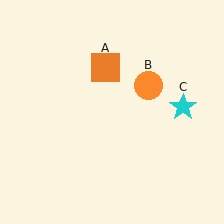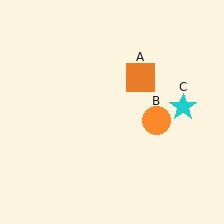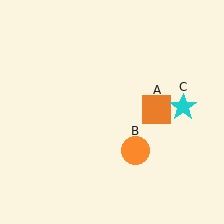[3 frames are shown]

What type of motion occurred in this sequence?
The orange square (object A), orange circle (object B) rotated clockwise around the center of the scene.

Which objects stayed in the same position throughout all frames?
Cyan star (object C) remained stationary.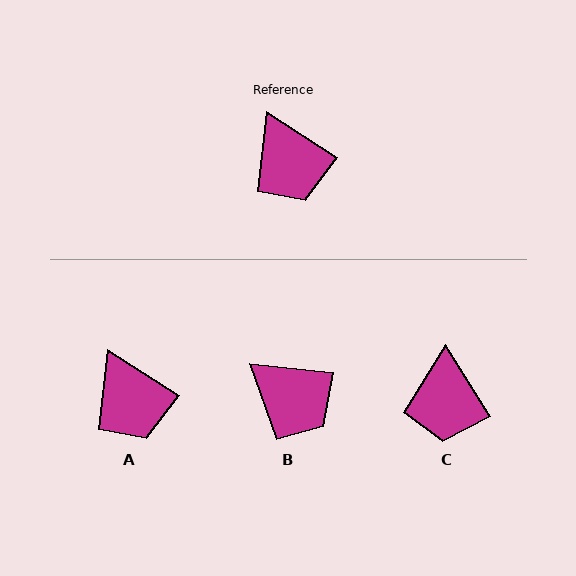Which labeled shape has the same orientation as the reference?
A.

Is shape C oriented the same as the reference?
No, it is off by about 25 degrees.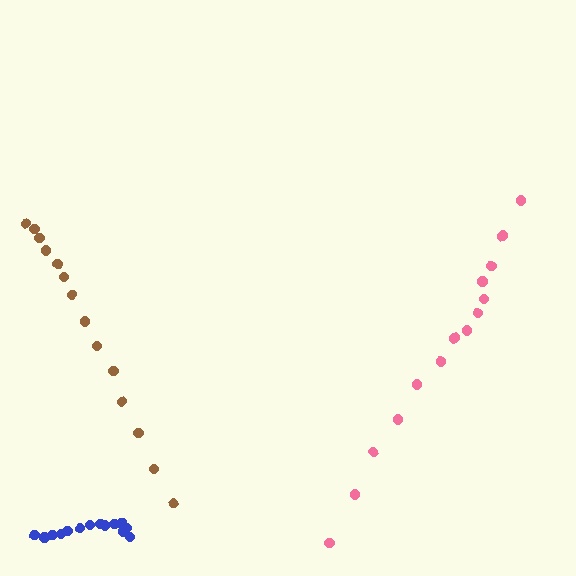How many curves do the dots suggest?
There are 3 distinct paths.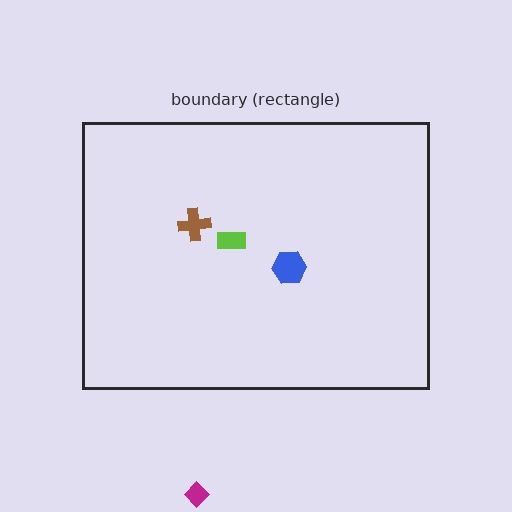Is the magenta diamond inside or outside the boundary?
Outside.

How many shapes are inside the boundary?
3 inside, 1 outside.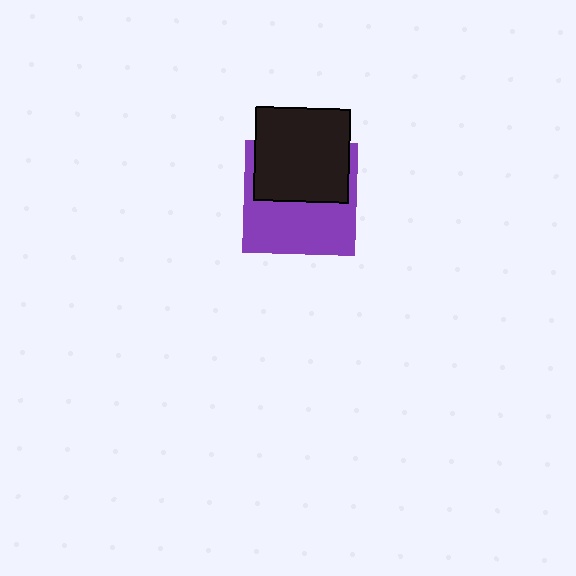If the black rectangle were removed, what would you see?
You would see the complete purple square.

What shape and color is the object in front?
The object in front is a black rectangle.